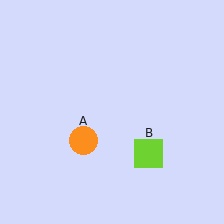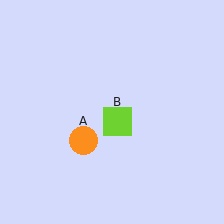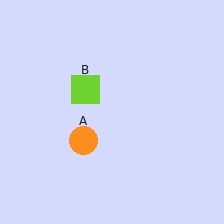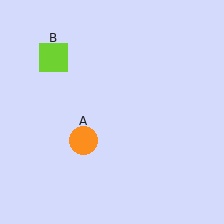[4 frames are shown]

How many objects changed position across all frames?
1 object changed position: lime square (object B).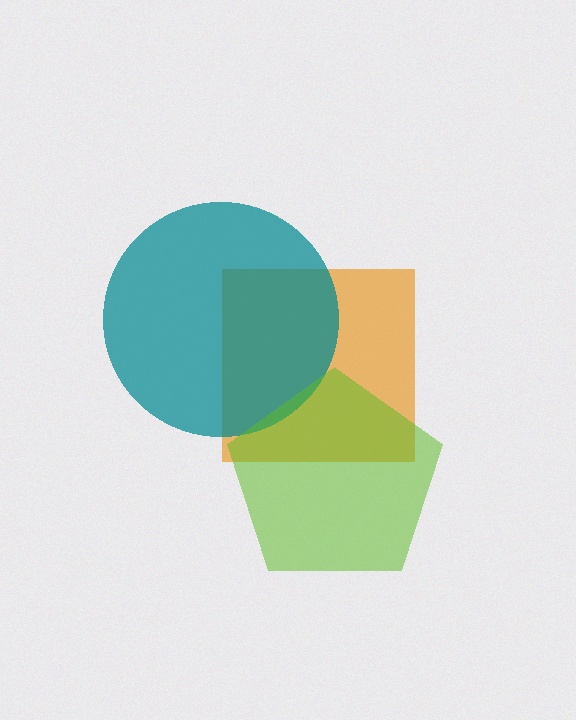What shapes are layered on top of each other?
The layered shapes are: an orange square, a teal circle, a lime pentagon.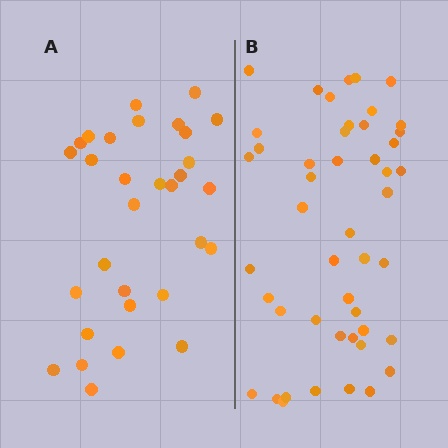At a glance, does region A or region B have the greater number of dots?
Region B (the right region) has more dots.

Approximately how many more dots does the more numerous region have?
Region B has approximately 15 more dots than region A.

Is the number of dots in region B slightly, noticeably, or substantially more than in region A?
Region B has substantially more. The ratio is roughly 1.5 to 1.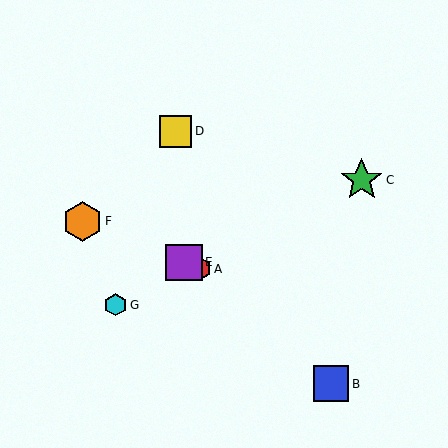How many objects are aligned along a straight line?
3 objects (A, E, F) are aligned along a straight line.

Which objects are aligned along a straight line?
Objects A, E, F are aligned along a straight line.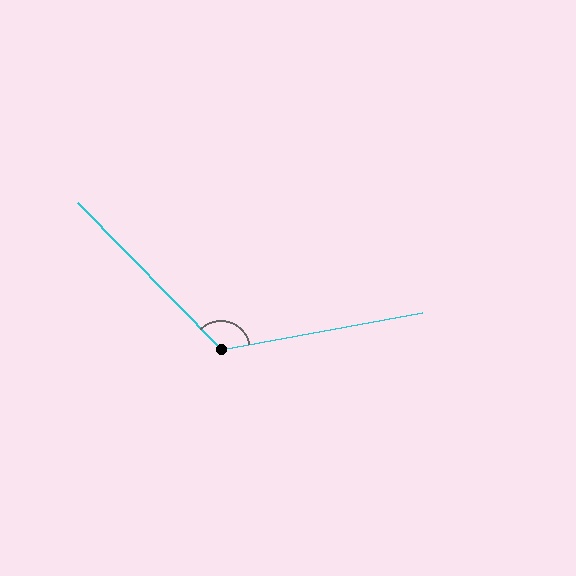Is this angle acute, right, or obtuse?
It is obtuse.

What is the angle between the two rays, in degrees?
Approximately 124 degrees.